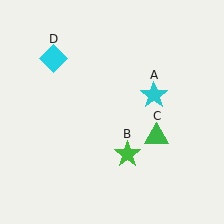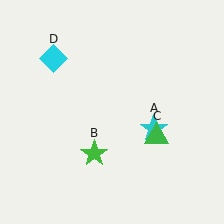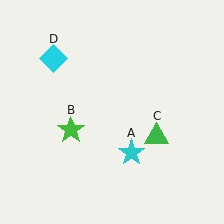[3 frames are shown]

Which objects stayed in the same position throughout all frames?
Green triangle (object C) and cyan diamond (object D) remained stationary.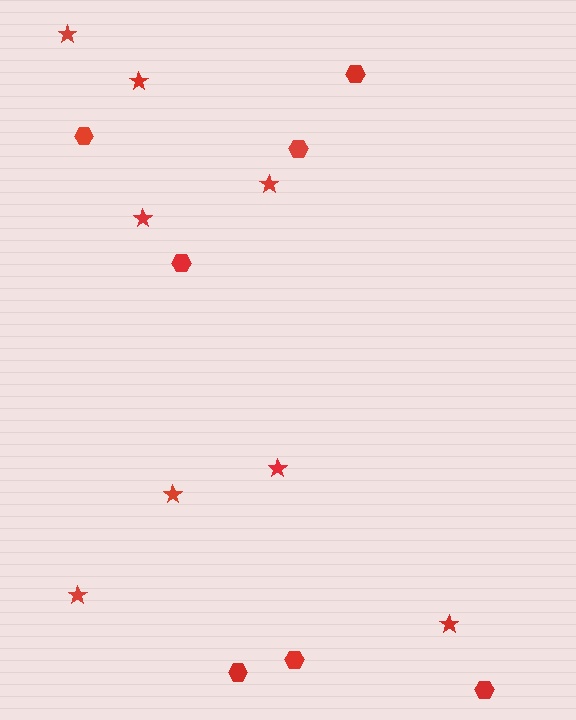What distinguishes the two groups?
There are 2 groups: one group of stars (8) and one group of hexagons (7).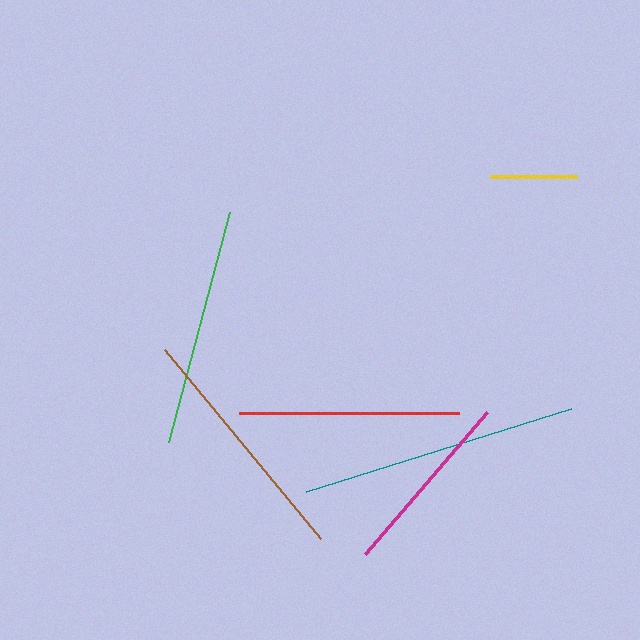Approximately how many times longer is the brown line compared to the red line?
The brown line is approximately 1.1 times the length of the red line.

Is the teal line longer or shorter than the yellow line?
The teal line is longer than the yellow line.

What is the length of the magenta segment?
The magenta segment is approximately 186 pixels long.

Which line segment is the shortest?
The yellow line is the shortest at approximately 87 pixels.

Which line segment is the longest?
The teal line is the longest at approximately 277 pixels.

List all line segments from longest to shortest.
From longest to shortest: teal, brown, green, red, magenta, yellow.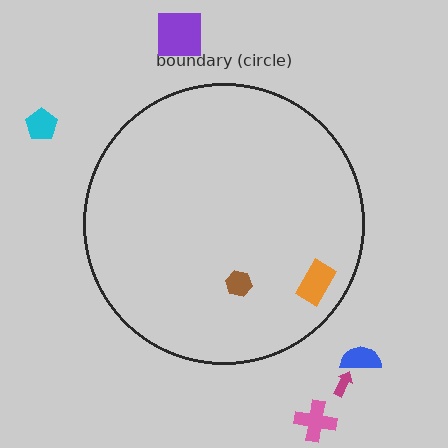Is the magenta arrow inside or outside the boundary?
Outside.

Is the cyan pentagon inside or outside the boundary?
Outside.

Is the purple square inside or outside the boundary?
Outside.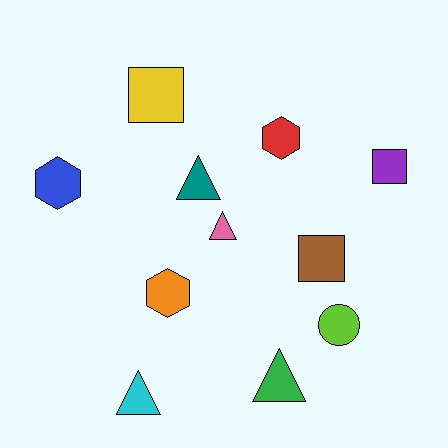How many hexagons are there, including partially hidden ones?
There are 3 hexagons.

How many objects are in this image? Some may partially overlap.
There are 11 objects.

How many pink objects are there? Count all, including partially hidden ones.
There is 1 pink object.